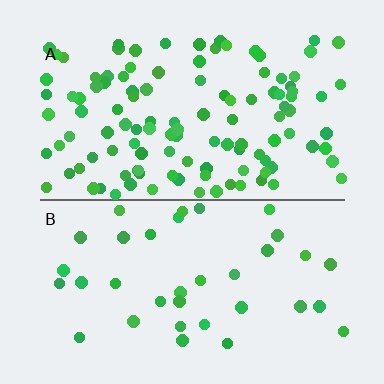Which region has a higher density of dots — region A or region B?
A (the top).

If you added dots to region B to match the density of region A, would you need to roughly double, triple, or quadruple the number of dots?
Approximately triple.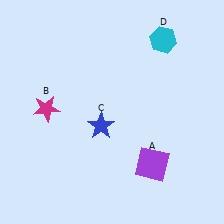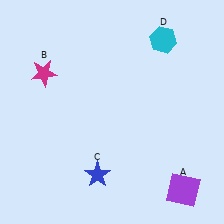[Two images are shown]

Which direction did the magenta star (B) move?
The magenta star (B) moved up.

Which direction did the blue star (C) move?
The blue star (C) moved down.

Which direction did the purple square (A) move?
The purple square (A) moved right.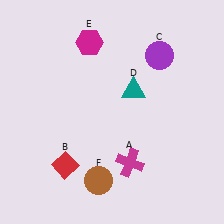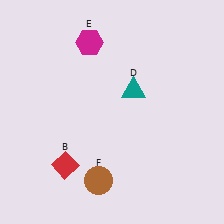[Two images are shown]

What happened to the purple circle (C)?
The purple circle (C) was removed in Image 2. It was in the top-right area of Image 1.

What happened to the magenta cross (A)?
The magenta cross (A) was removed in Image 2. It was in the bottom-right area of Image 1.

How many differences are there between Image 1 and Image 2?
There are 2 differences between the two images.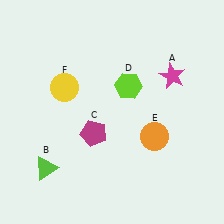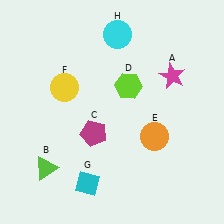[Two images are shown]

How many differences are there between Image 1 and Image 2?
There are 2 differences between the two images.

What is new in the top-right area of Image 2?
A cyan circle (H) was added in the top-right area of Image 2.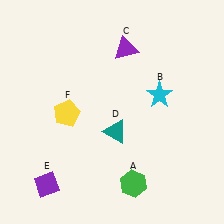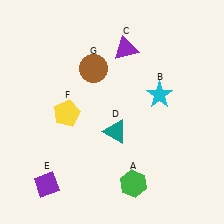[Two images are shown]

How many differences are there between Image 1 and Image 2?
There is 1 difference between the two images.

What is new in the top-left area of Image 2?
A brown circle (G) was added in the top-left area of Image 2.